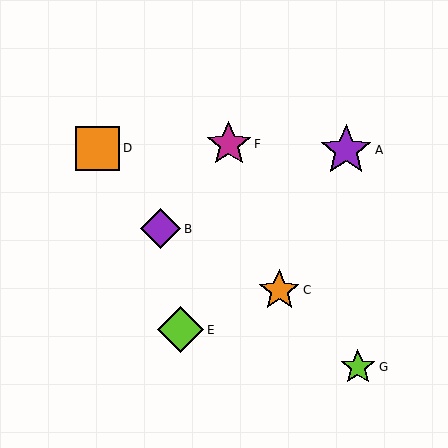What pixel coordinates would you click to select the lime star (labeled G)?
Click at (358, 367) to select the lime star G.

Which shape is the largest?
The purple star (labeled A) is the largest.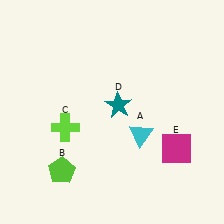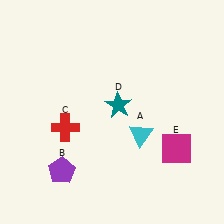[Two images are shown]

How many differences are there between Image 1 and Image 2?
There are 2 differences between the two images.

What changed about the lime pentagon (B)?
In Image 1, B is lime. In Image 2, it changed to purple.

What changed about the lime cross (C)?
In Image 1, C is lime. In Image 2, it changed to red.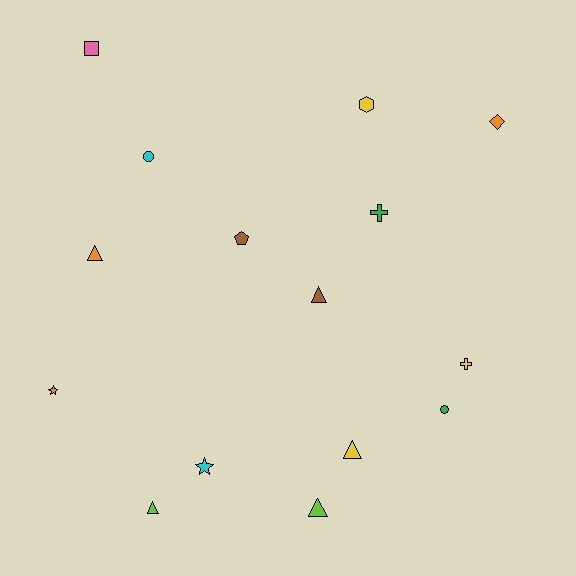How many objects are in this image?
There are 15 objects.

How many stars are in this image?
There are 2 stars.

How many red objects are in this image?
There are no red objects.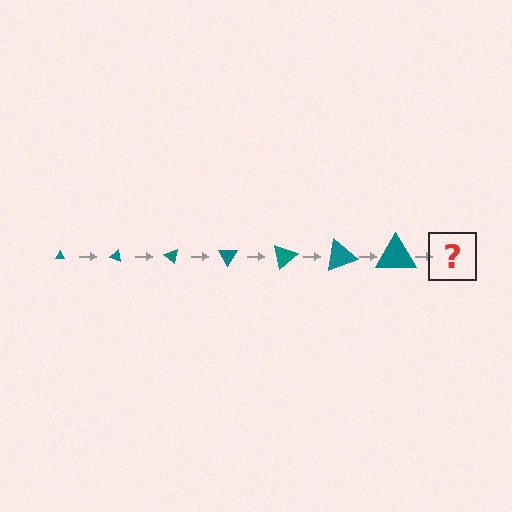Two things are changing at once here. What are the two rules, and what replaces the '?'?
The two rules are that the triangle grows larger each step and it rotates 20 degrees each step. The '?' should be a triangle, larger than the previous one and rotated 140 degrees from the start.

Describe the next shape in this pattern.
It should be a triangle, larger than the previous one and rotated 140 degrees from the start.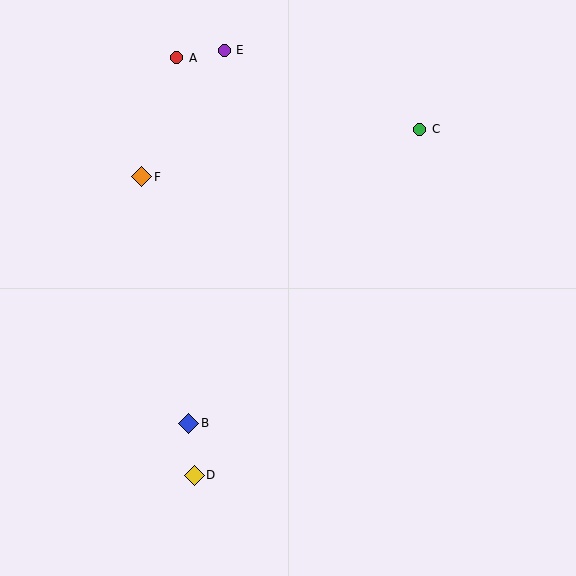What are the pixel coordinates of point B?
Point B is at (189, 423).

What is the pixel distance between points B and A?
The distance between B and A is 366 pixels.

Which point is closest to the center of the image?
Point B at (189, 423) is closest to the center.